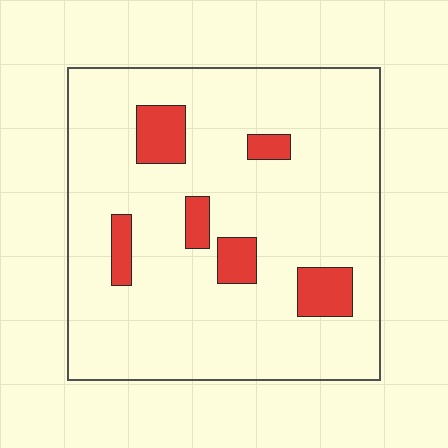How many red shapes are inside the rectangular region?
6.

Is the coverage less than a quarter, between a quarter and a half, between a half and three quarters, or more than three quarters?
Less than a quarter.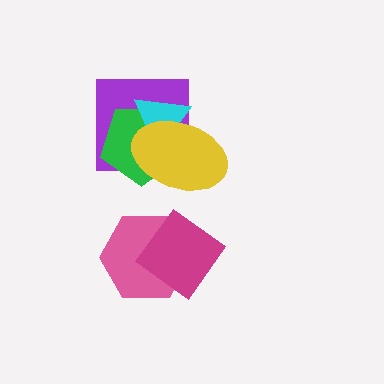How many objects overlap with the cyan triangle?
3 objects overlap with the cyan triangle.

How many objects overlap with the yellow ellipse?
3 objects overlap with the yellow ellipse.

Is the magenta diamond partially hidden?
No, no other shape covers it.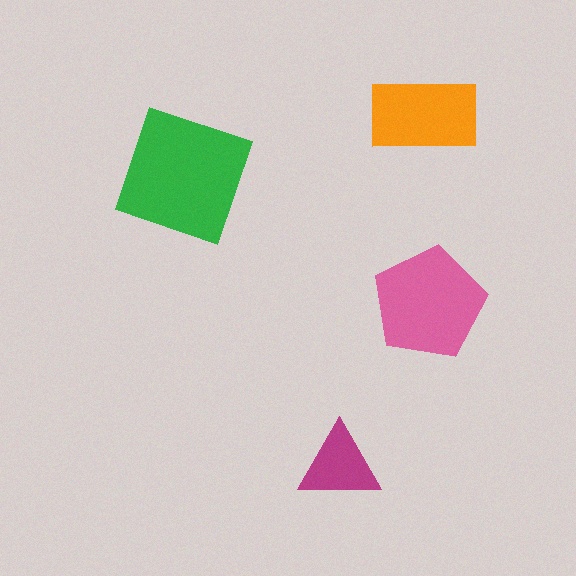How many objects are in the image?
There are 4 objects in the image.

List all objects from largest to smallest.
The green square, the pink pentagon, the orange rectangle, the magenta triangle.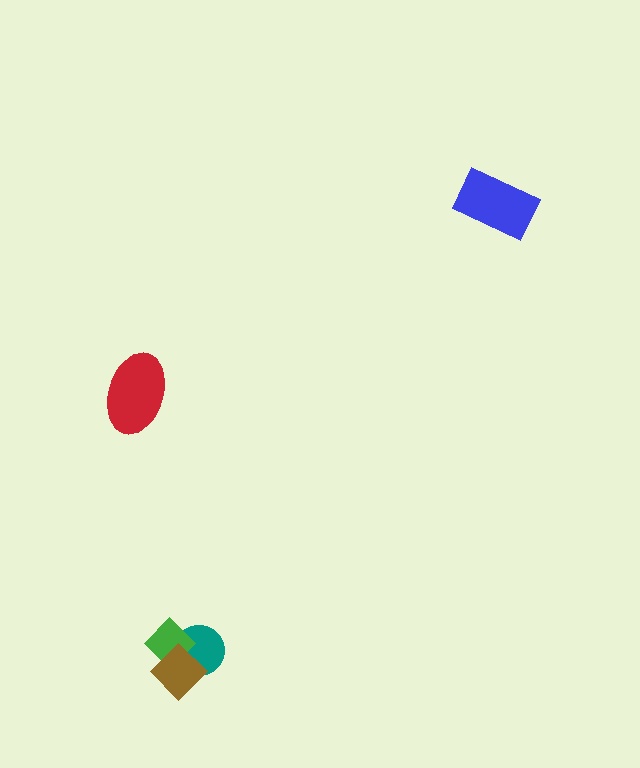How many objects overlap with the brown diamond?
2 objects overlap with the brown diamond.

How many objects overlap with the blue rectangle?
0 objects overlap with the blue rectangle.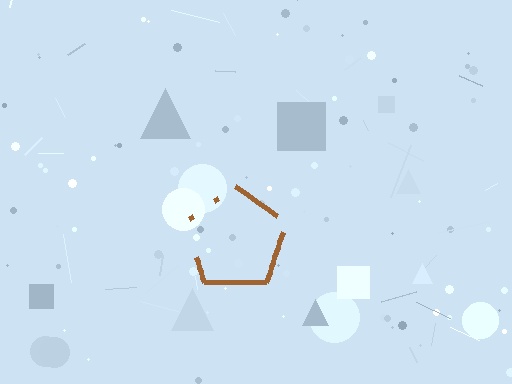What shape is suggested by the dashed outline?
The dashed outline suggests a pentagon.